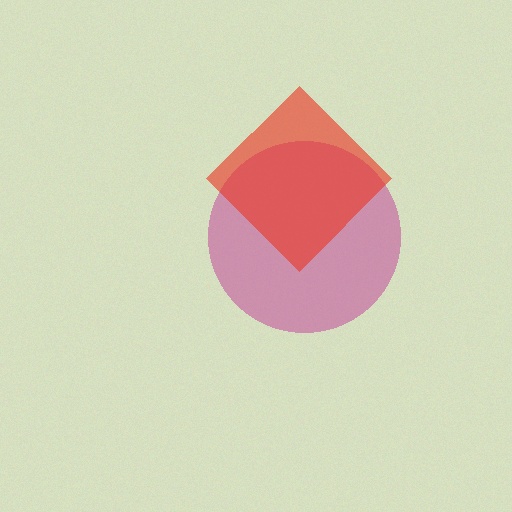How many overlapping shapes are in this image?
There are 2 overlapping shapes in the image.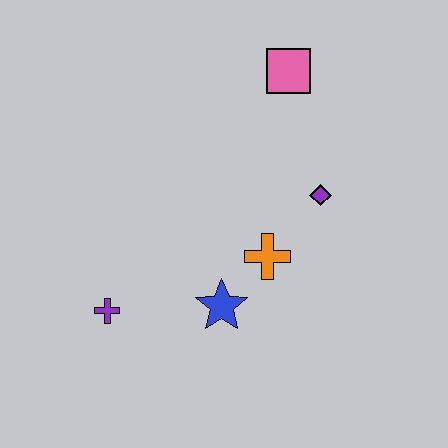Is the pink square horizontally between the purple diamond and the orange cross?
Yes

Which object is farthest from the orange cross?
The pink square is farthest from the orange cross.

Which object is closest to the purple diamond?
The orange cross is closest to the purple diamond.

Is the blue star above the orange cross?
No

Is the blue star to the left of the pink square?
Yes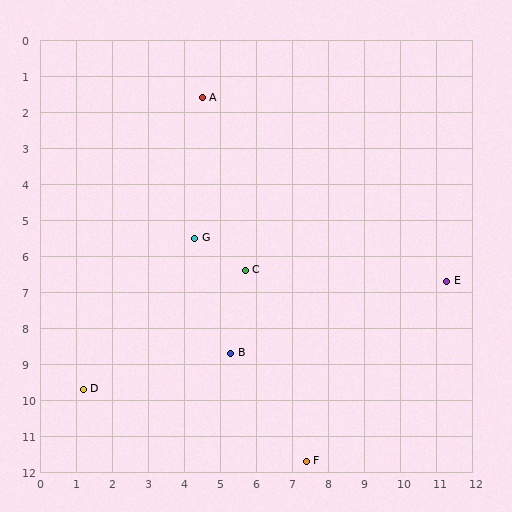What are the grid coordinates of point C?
Point C is at approximately (5.7, 6.4).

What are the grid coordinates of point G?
Point G is at approximately (4.3, 5.5).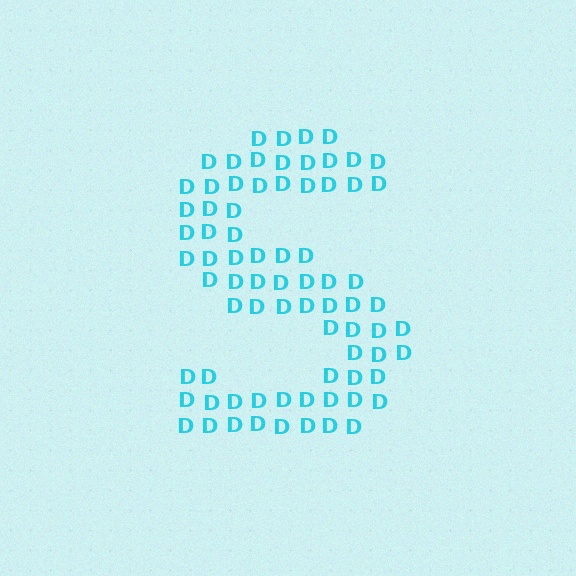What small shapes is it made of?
It is made of small letter D's.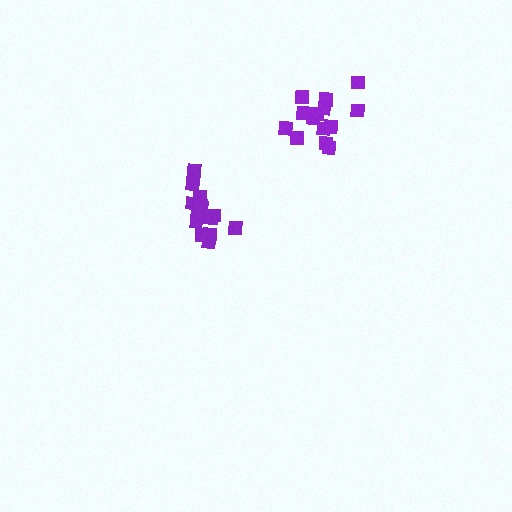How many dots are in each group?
Group 1: 15 dots, Group 2: 15 dots (30 total).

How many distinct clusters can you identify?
There are 2 distinct clusters.